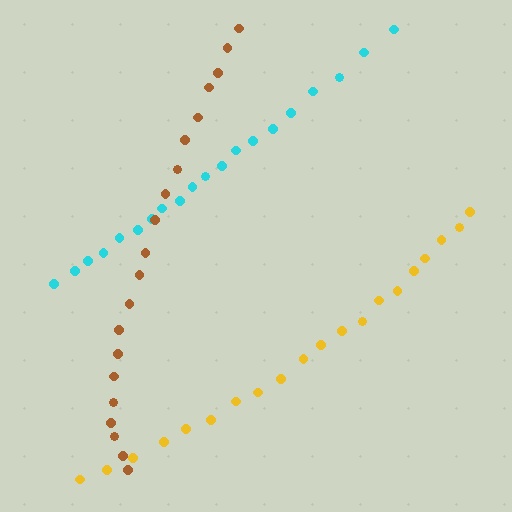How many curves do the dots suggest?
There are 3 distinct paths.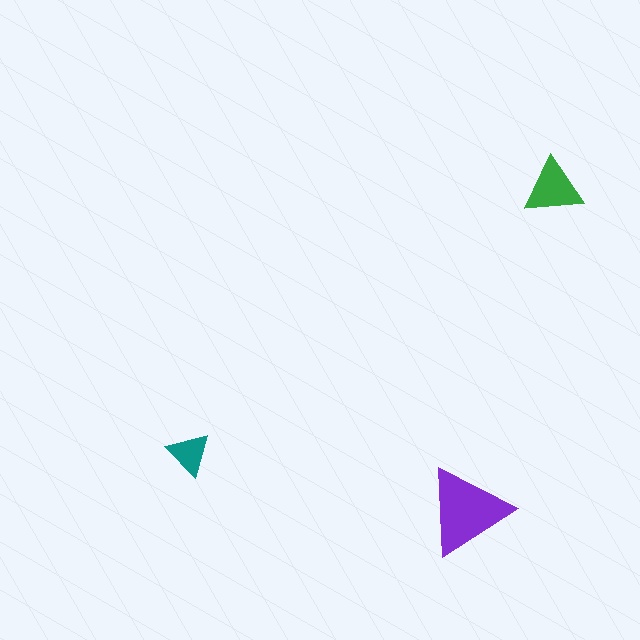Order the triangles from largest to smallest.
the purple one, the green one, the teal one.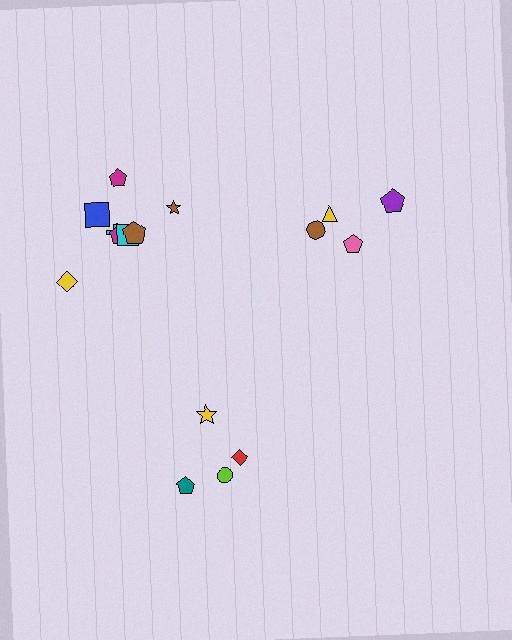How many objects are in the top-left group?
There are 8 objects.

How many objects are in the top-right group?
There are 4 objects.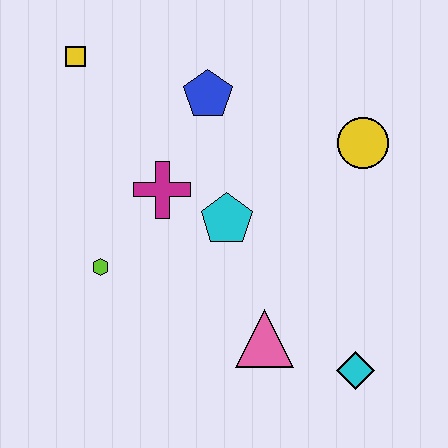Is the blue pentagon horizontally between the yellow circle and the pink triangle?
No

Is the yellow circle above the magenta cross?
Yes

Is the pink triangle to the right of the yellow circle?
No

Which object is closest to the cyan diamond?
The pink triangle is closest to the cyan diamond.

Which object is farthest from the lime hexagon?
The yellow circle is farthest from the lime hexagon.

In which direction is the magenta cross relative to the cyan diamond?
The magenta cross is to the left of the cyan diamond.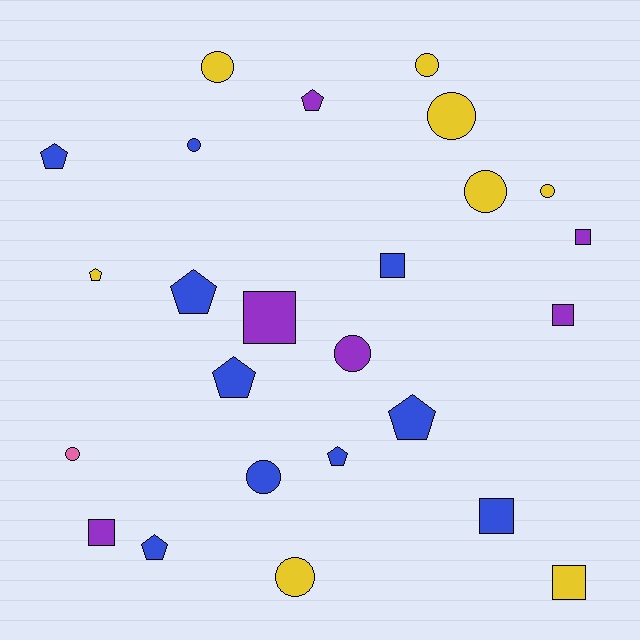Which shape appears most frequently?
Circle, with 10 objects.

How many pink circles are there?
There is 1 pink circle.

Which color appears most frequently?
Blue, with 10 objects.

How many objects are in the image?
There are 25 objects.